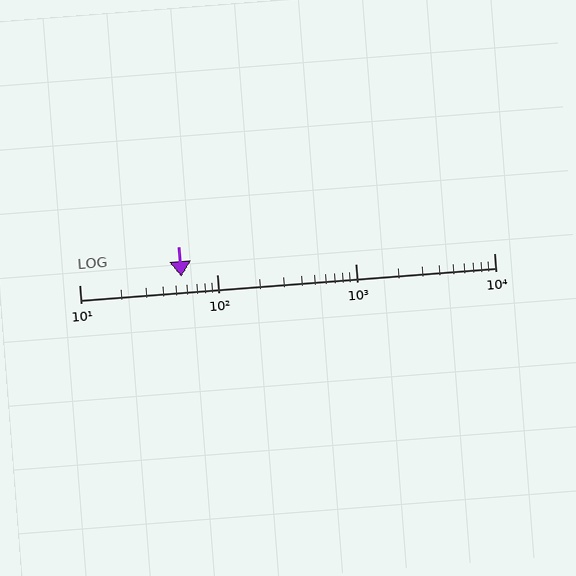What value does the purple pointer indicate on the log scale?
The pointer indicates approximately 55.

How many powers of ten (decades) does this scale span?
The scale spans 3 decades, from 10 to 10000.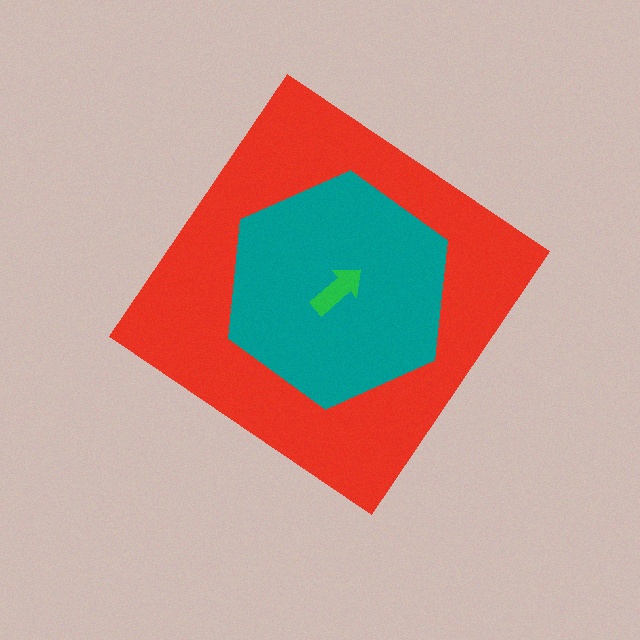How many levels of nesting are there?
3.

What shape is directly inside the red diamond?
The teal hexagon.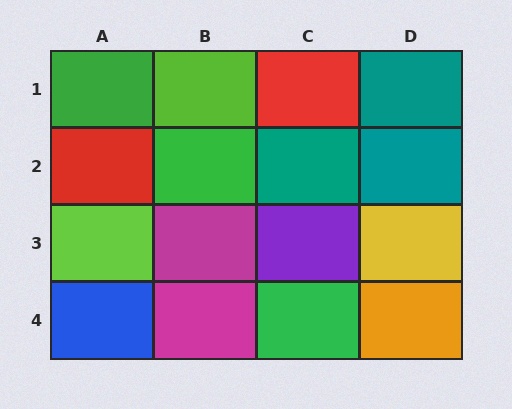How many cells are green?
3 cells are green.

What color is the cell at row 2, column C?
Teal.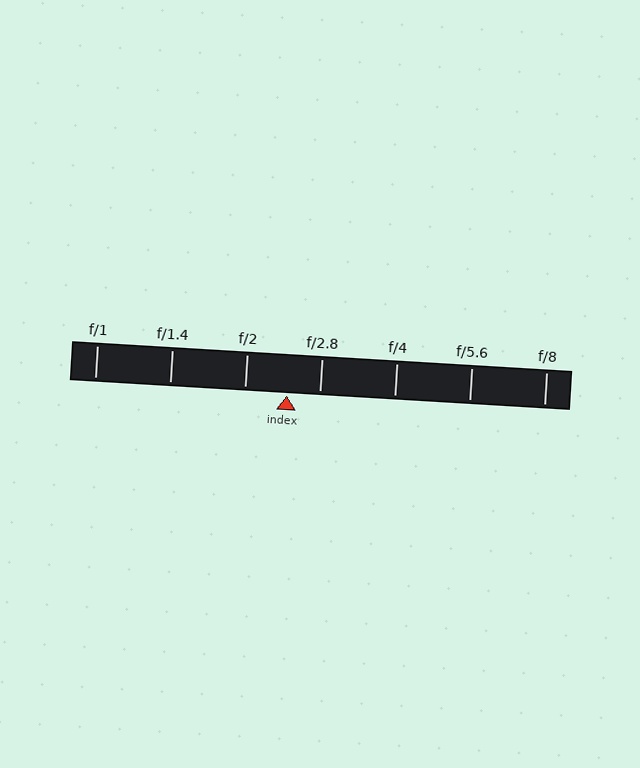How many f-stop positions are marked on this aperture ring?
There are 7 f-stop positions marked.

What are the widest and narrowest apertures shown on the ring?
The widest aperture shown is f/1 and the narrowest is f/8.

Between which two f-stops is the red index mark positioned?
The index mark is between f/2 and f/2.8.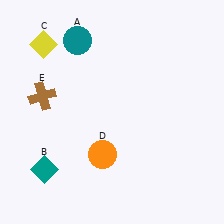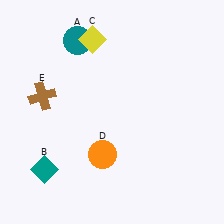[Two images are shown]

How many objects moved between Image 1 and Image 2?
1 object moved between the two images.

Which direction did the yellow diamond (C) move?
The yellow diamond (C) moved right.